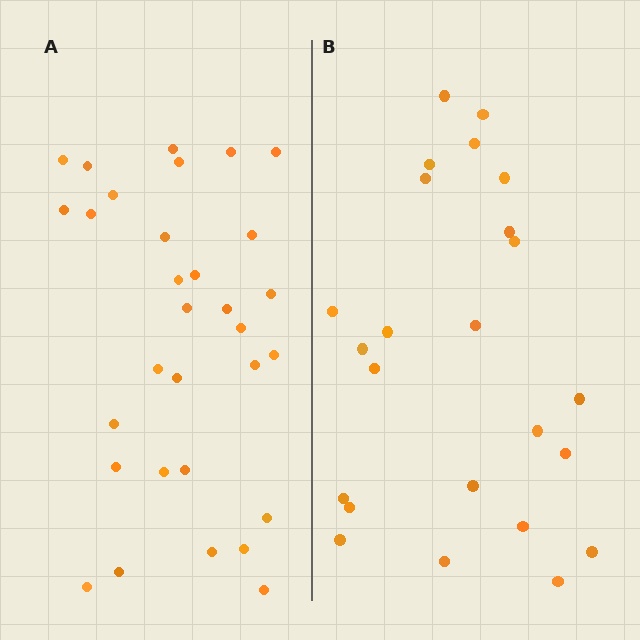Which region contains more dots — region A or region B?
Region A (the left region) has more dots.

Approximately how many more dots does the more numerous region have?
Region A has roughly 8 or so more dots than region B.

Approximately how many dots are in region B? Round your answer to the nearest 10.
About 20 dots. (The exact count is 24, which rounds to 20.)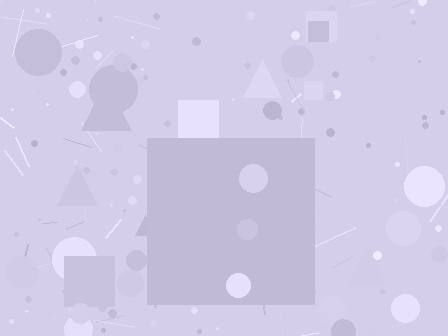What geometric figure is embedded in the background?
A square is embedded in the background.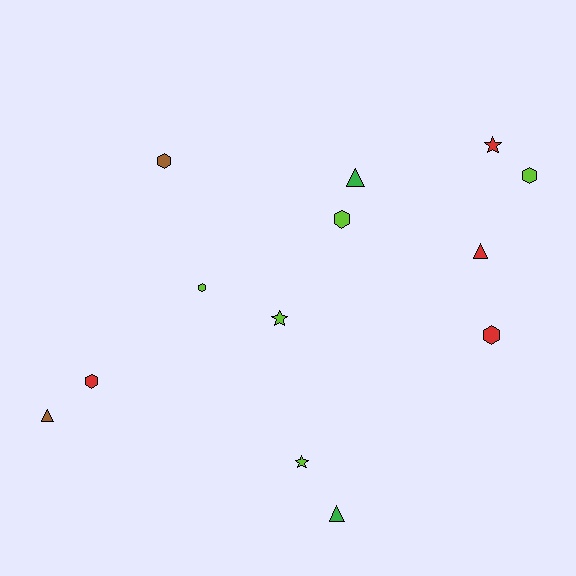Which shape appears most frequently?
Hexagon, with 6 objects.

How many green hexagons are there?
There are no green hexagons.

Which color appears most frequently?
Lime, with 5 objects.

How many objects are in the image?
There are 13 objects.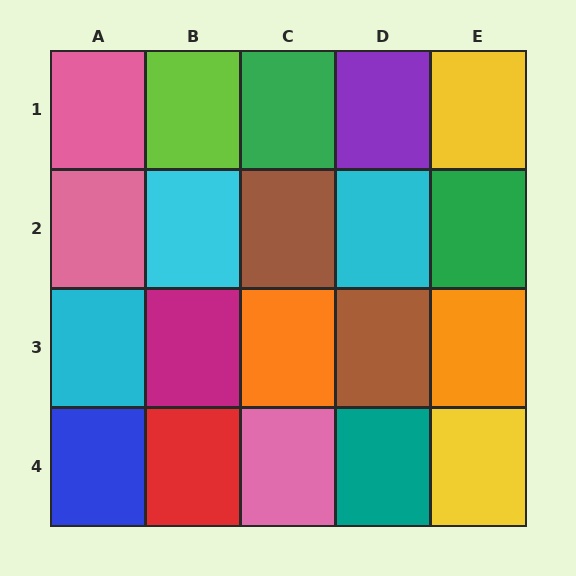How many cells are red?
1 cell is red.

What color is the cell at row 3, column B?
Magenta.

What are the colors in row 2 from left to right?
Pink, cyan, brown, cyan, green.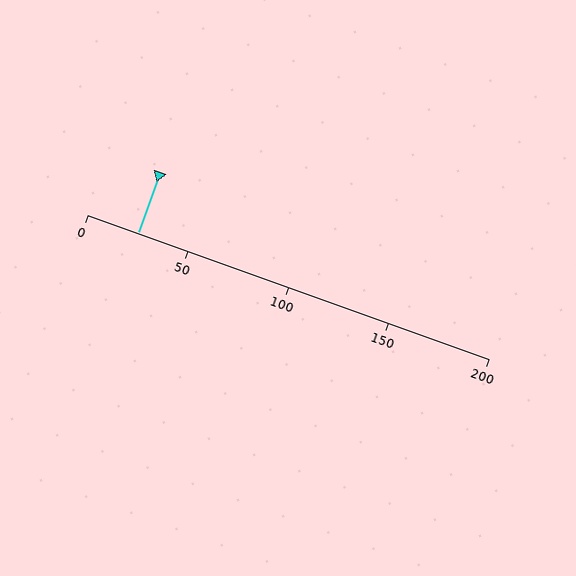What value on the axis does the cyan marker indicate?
The marker indicates approximately 25.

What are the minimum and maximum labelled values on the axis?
The axis runs from 0 to 200.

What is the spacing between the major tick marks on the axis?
The major ticks are spaced 50 apart.